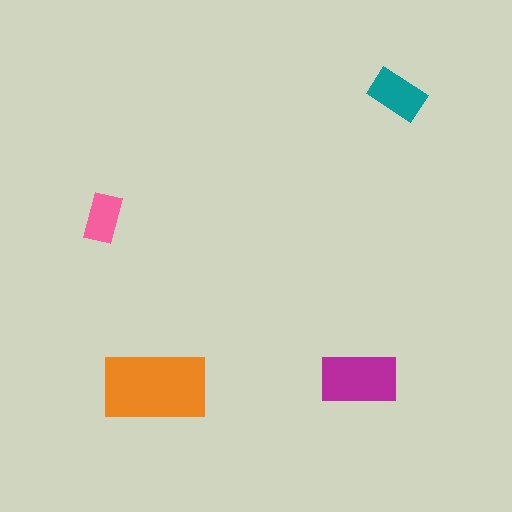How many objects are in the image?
There are 4 objects in the image.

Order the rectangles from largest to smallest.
the orange one, the magenta one, the teal one, the pink one.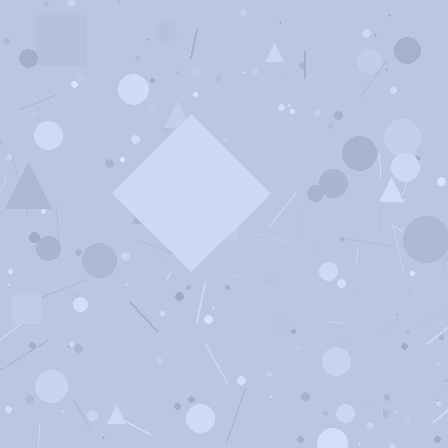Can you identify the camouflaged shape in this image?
The camouflaged shape is a diamond.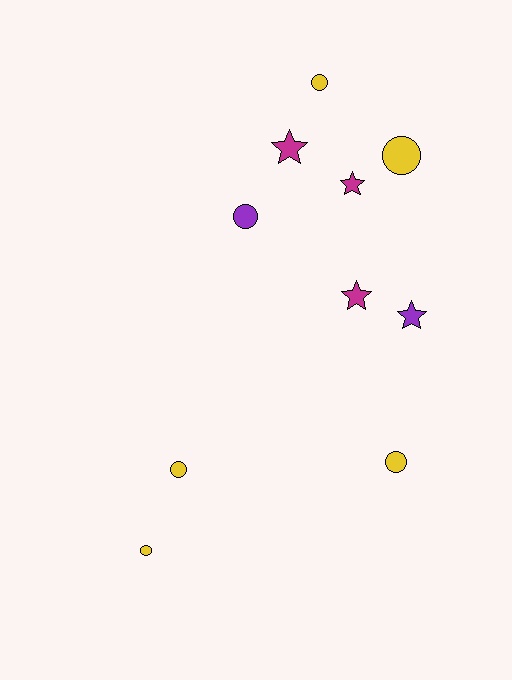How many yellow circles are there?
There are 5 yellow circles.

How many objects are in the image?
There are 10 objects.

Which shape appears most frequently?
Circle, with 6 objects.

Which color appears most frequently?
Yellow, with 5 objects.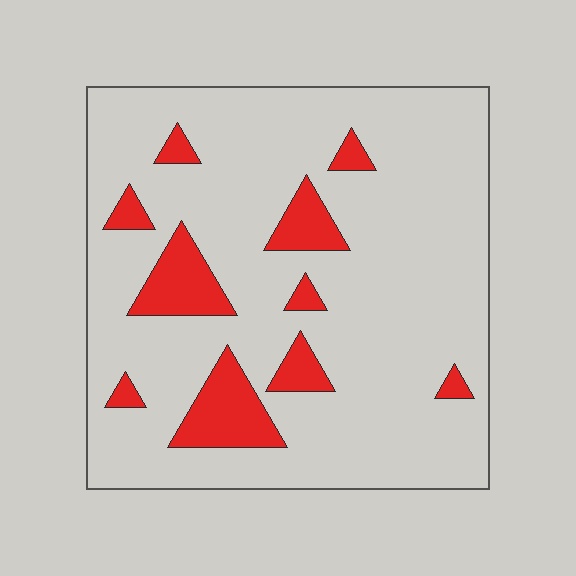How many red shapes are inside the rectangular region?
10.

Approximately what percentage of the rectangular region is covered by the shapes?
Approximately 15%.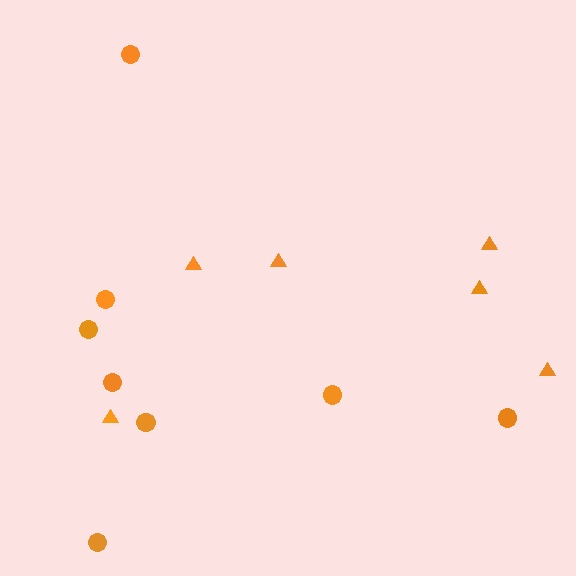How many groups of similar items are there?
There are 2 groups: one group of circles (8) and one group of triangles (6).